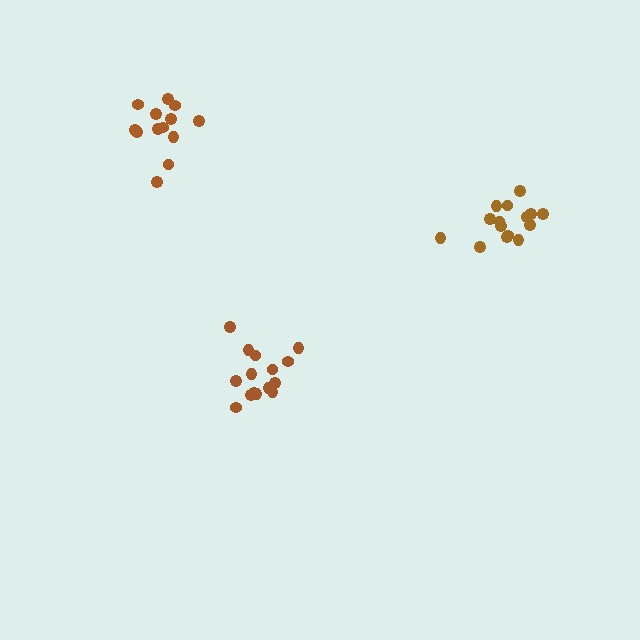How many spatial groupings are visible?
There are 3 spatial groupings.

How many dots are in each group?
Group 1: 15 dots, Group 2: 13 dots, Group 3: 15 dots (43 total).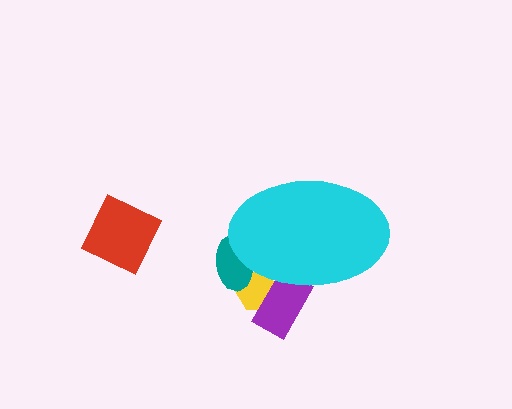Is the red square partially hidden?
No, the red square is fully visible.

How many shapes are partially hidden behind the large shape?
3 shapes are partially hidden.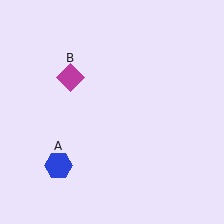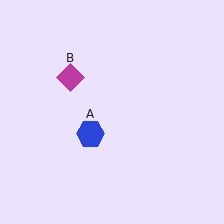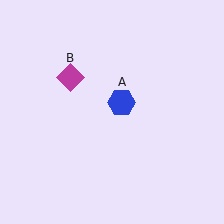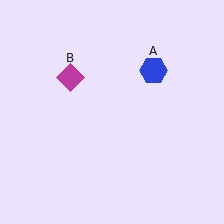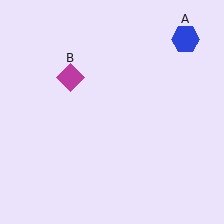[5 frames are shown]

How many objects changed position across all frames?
1 object changed position: blue hexagon (object A).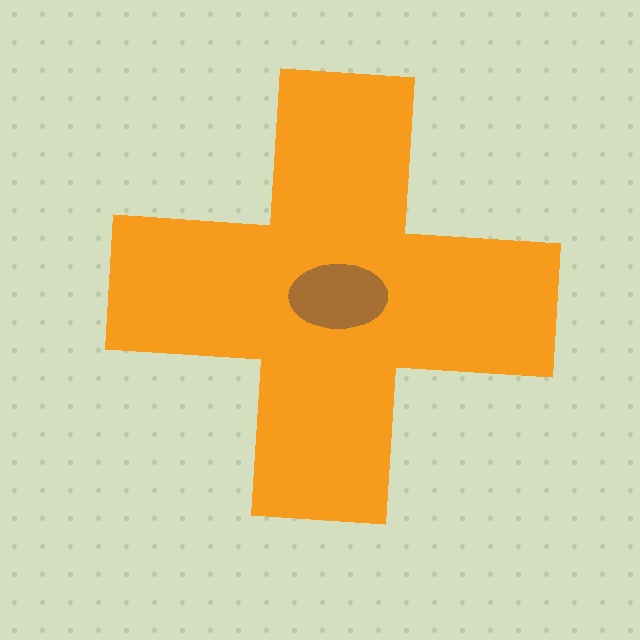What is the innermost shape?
The brown ellipse.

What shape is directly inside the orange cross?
The brown ellipse.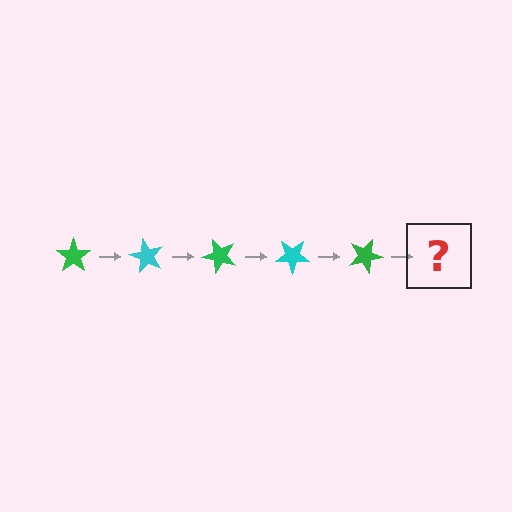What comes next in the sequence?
The next element should be a cyan star, rotated 300 degrees from the start.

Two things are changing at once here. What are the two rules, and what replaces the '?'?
The two rules are that it rotates 60 degrees each step and the color cycles through green and cyan. The '?' should be a cyan star, rotated 300 degrees from the start.